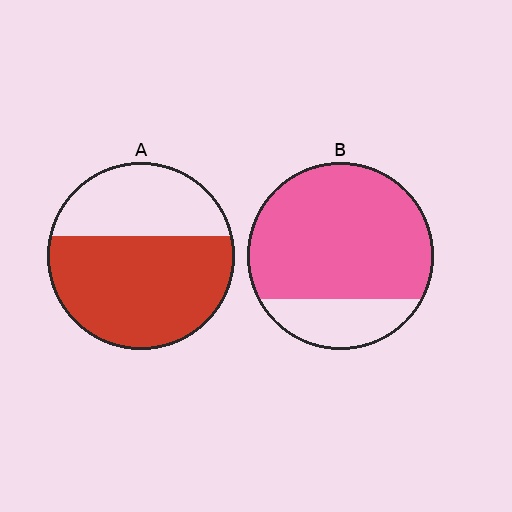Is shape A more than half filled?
Yes.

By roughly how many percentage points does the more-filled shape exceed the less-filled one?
By roughly 15 percentage points (B over A).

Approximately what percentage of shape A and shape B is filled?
A is approximately 65% and B is approximately 80%.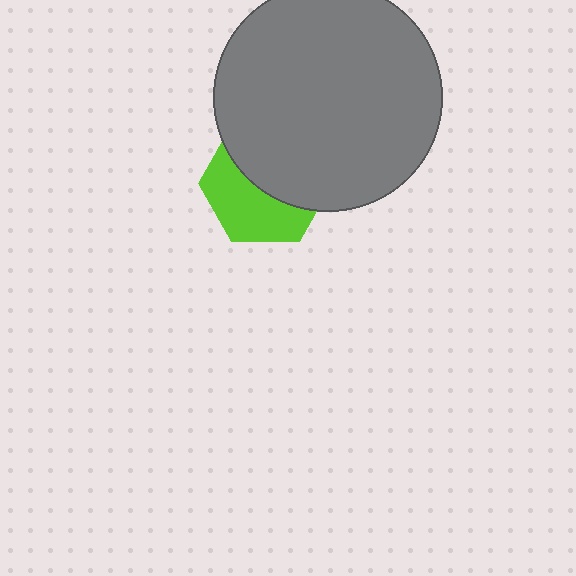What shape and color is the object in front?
The object in front is a gray circle.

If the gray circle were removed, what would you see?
You would see the complete lime hexagon.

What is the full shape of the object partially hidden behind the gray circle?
The partially hidden object is a lime hexagon.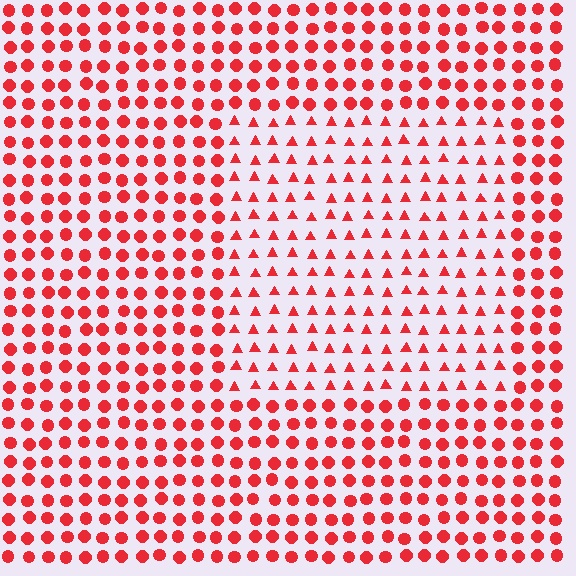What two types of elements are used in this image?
The image uses triangles inside the rectangle region and circles outside it.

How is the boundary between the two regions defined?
The boundary is defined by a change in element shape: triangles inside vs. circles outside. All elements share the same color and spacing.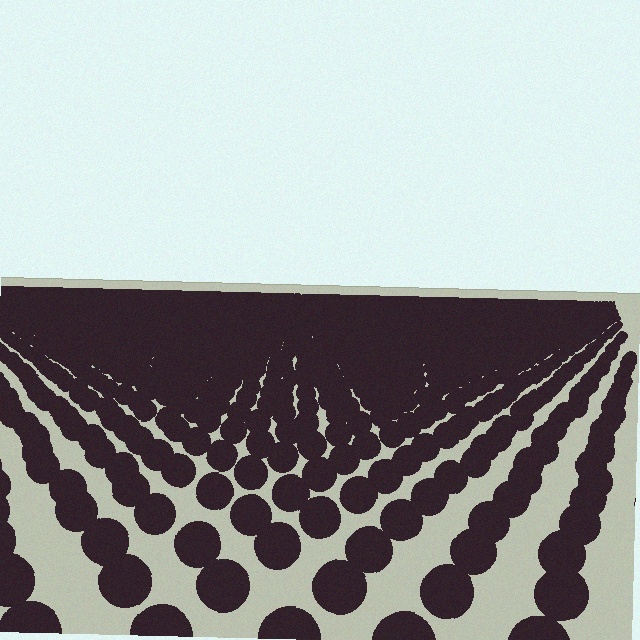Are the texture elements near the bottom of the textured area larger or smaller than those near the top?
Larger. Near the bottom, elements are closer to the viewer and appear at a bigger on-screen size.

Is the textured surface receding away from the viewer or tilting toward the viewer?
The surface is receding away from the viewer. Texture elements get smaller and denser toward the top.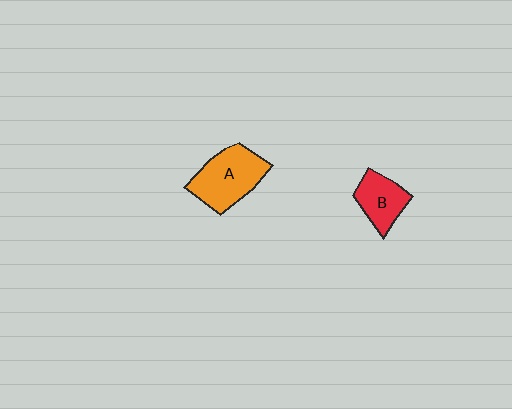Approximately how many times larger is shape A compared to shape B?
Approximately 1.6 times.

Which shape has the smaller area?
Shape B (red).